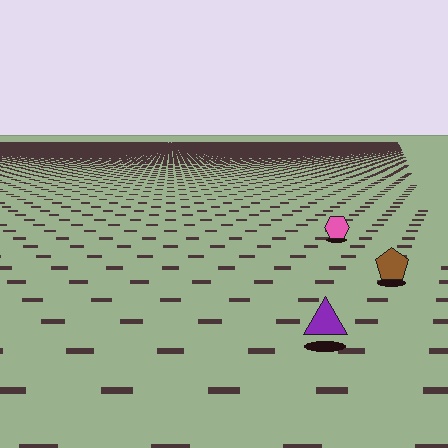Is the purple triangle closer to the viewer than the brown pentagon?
Yes. The purple triangle is closer — you can tell from the texture gradient: the ground texture is coarser near it.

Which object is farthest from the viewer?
The pink hexagon is farthest from the viewer. It appears smaller and the ground texture around it is denser.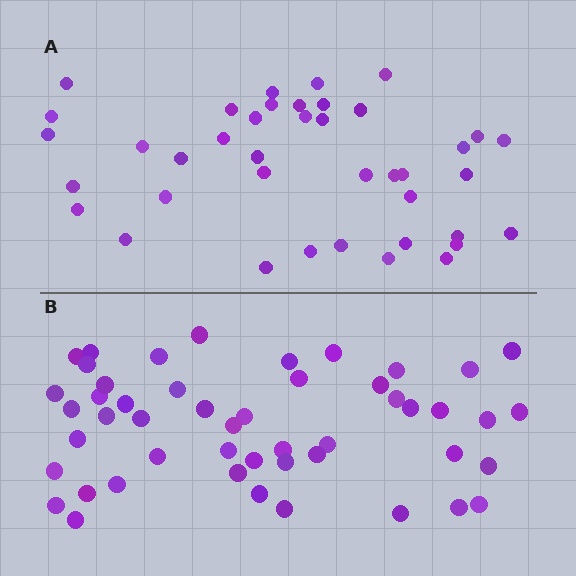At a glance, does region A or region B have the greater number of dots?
Region B (the bottom region) has more dots.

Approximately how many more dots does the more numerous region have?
Region B has roughly 8 or so more dots than region A.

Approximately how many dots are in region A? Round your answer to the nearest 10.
About 40 dots.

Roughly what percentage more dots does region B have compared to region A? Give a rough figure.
About 20% more.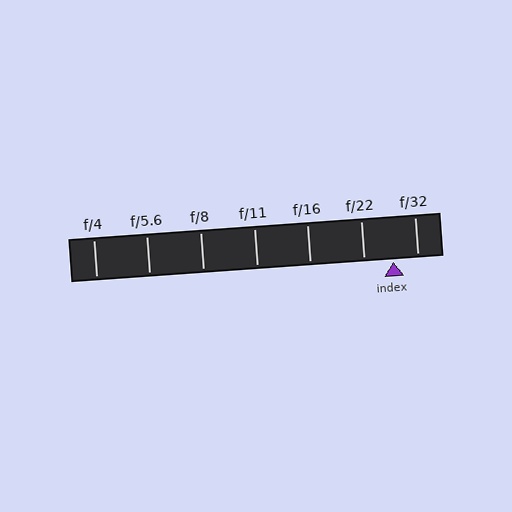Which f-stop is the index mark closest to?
The index mark is closest to f/32.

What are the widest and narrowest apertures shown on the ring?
The widest aperture shown is f/4 and the narrowest is f/32.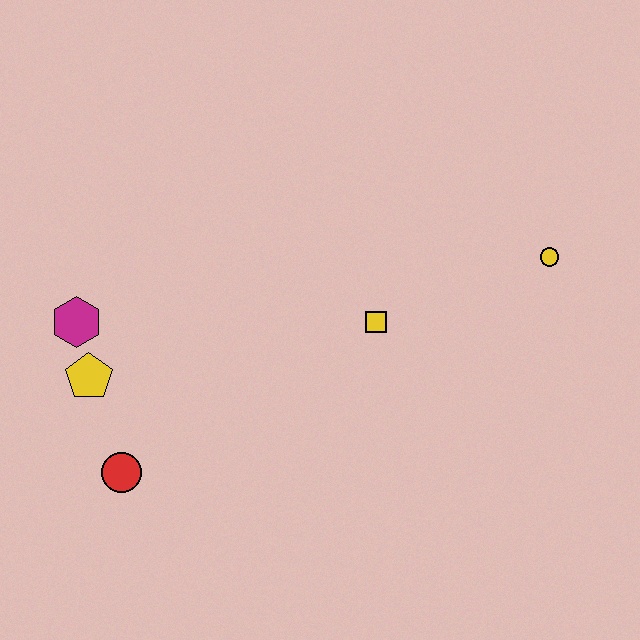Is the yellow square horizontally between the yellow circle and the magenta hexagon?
Yes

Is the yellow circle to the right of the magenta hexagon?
Yes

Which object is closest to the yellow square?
The yellow circle is closest to the yellow square.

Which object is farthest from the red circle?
The yellow circle is farthest from the red circle.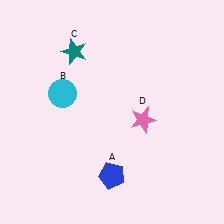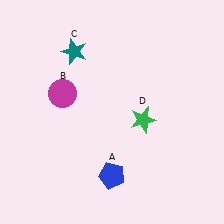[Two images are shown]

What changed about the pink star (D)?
In Image 1, D is pink. In Image 2, it changed to green.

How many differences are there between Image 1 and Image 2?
There are 2 differences between the two images.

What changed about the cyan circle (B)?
In Image 1, B is cyan. In Image 2, it changed to magenta.